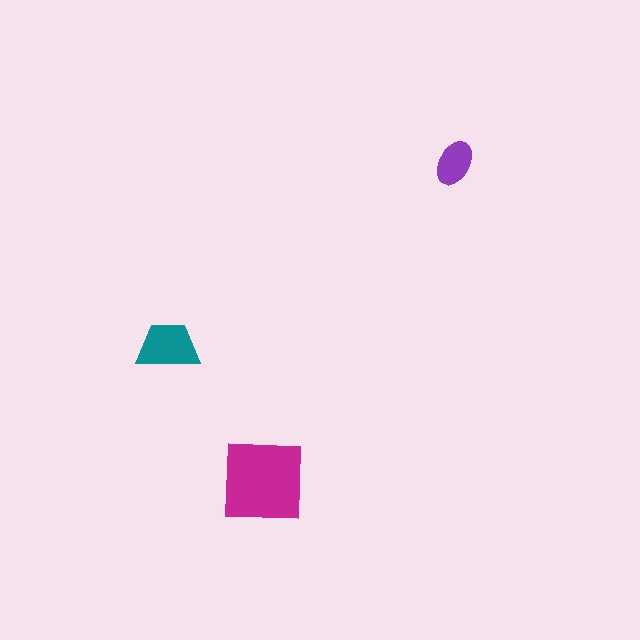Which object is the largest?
The magenta square.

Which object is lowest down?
The magenta square is bottommost.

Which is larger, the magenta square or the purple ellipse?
The magenta square.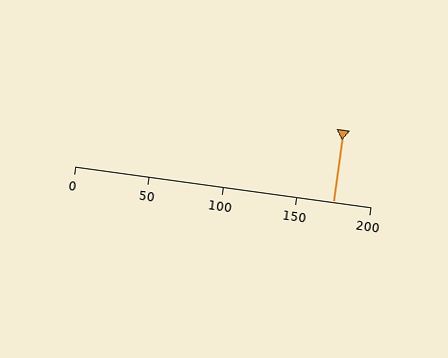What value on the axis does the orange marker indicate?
The marker indicates approximately 175.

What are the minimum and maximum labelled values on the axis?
The axis runs from 0 to 200.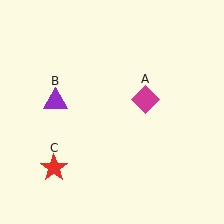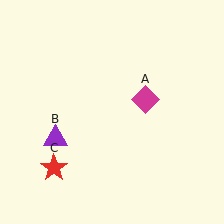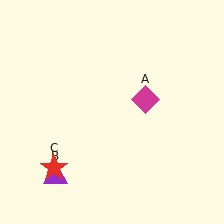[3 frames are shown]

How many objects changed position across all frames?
1 object changed position: purple triangle (object B).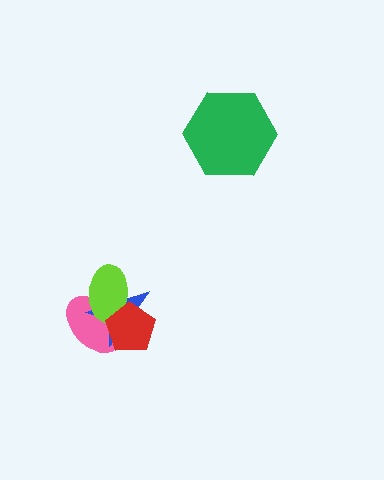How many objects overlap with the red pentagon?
3 objects overlap with the red pentagon.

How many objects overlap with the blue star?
3 objects overlap with the blue star.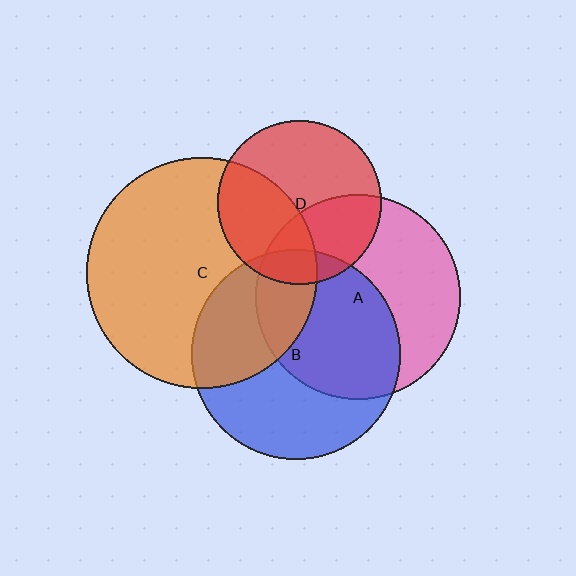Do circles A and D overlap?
Yes.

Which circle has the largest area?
Circle C (orange).